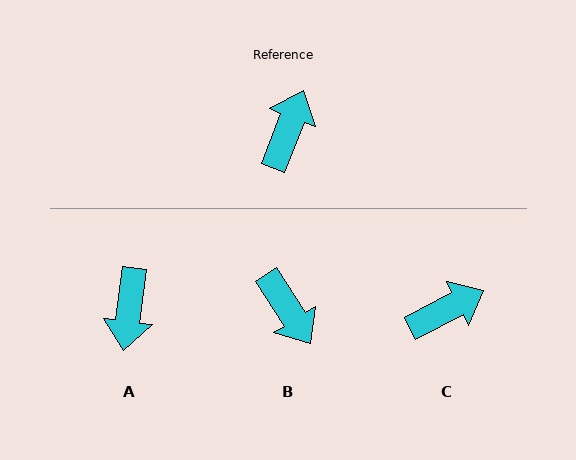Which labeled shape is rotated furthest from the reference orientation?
A, about 166 degrees away.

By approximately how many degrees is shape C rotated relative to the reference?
Approximately 41 degrees clockwise.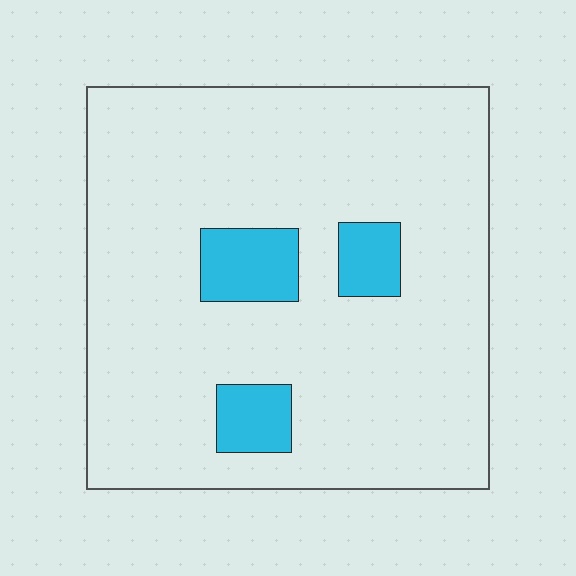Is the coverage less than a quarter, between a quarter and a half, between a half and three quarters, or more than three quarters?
Less than a quarter.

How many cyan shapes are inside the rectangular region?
3.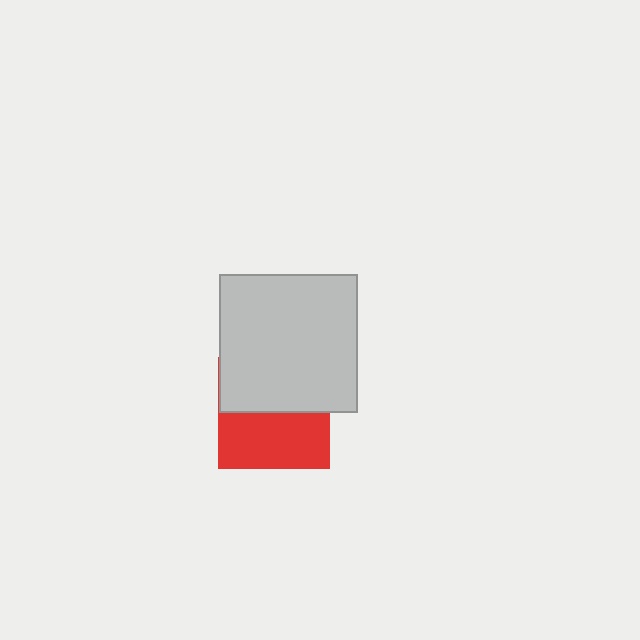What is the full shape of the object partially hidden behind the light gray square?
The partially hidden object is a red square.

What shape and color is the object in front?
The object in front is a light gray square.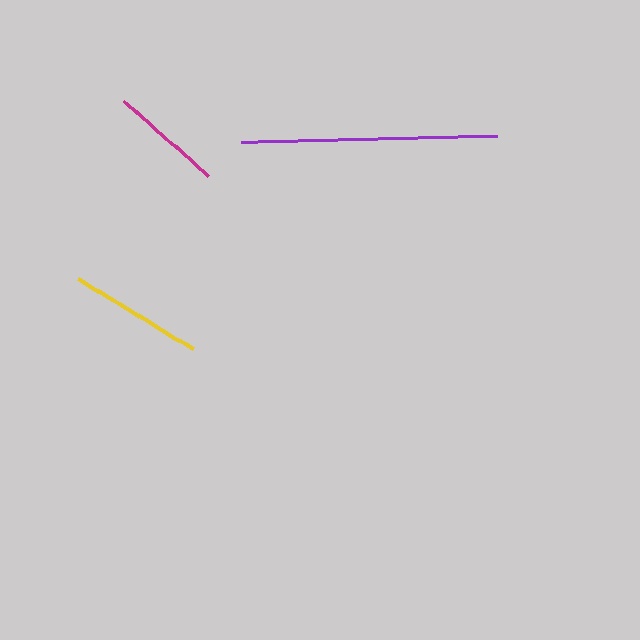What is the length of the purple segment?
The purple segment is approximately 257 pixels long.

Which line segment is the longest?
The purple line is the longest at approximately 257 pixels.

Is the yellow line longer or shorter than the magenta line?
The yellow line is longer than the magenta line.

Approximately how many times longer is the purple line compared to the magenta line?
The purple line is approximately 2.3 times the length of the magenta line.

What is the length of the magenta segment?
The magenta segment is approximately 114 pixels long.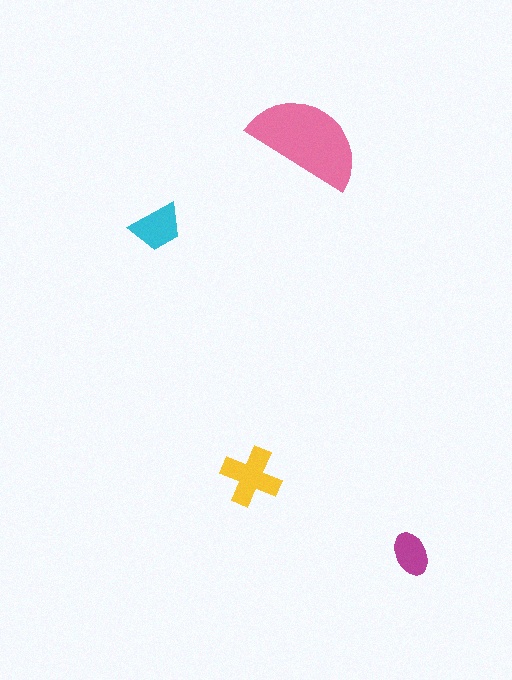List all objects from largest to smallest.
The pink semicircle, the yellow cross, the cyan trapezoid, the magenta ellipse.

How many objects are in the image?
There are 4 objects in the image.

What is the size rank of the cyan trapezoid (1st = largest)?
3rd.